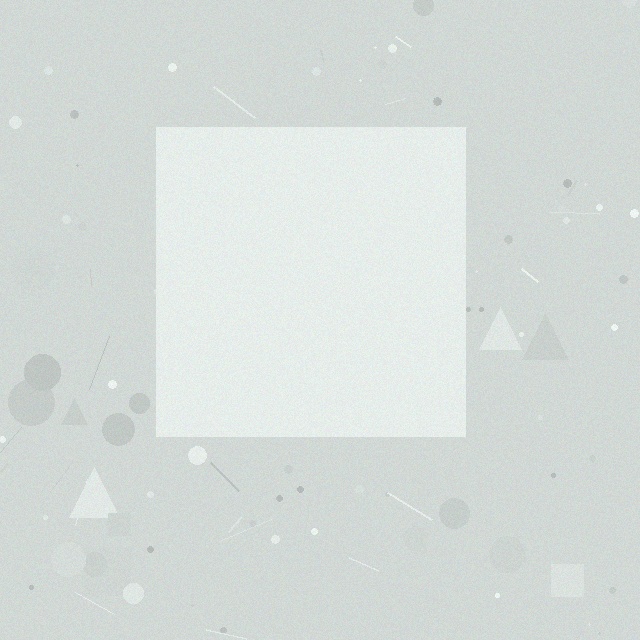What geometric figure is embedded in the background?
A square is embedded in the background.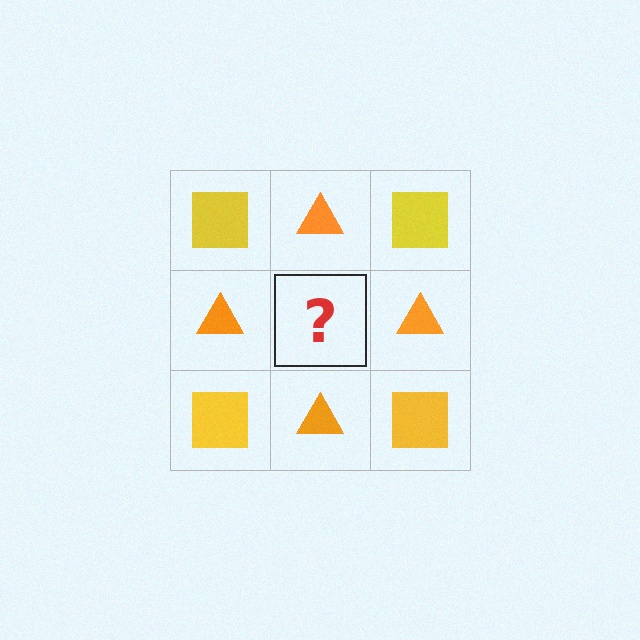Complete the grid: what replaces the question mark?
The question mark should be replaced with a yellow square.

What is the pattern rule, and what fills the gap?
The rule is that it alternates yellow square and orange triangle in a checkerboard pattern. The gap should be filled with a yellow square.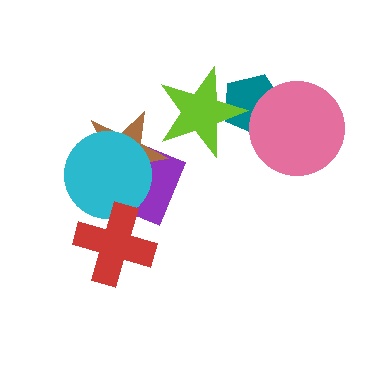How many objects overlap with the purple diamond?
3 objects overlap with the purple diamond.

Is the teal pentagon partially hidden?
Yes, it is partially covered by another shape.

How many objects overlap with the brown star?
2 objects overlap with the brown star.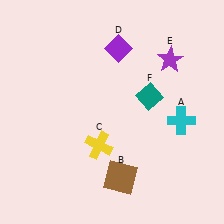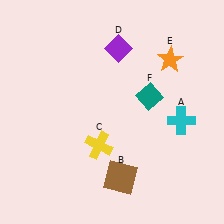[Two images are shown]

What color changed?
The star (E) changed from purple in Image 1 to orange in Image 2.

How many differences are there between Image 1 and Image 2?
There is 1 difference between the two images.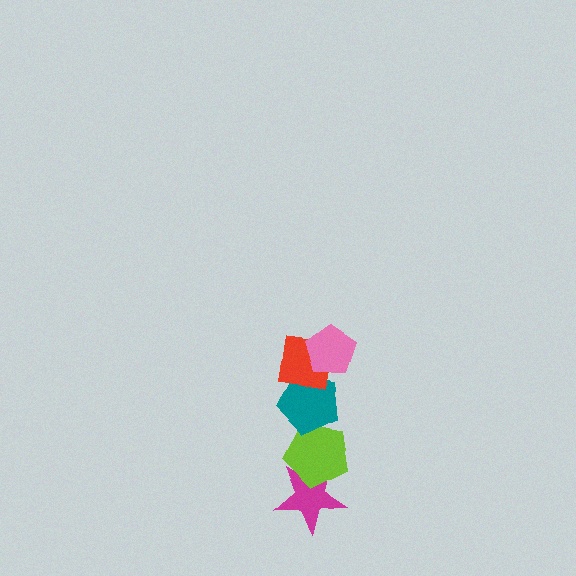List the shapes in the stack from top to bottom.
From top to bottom: the pink pentagon, the red square, the teal pentagon, the lime pentagon, the magenta star.